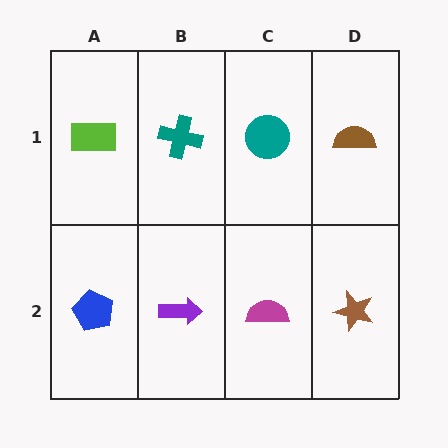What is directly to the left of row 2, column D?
A magenta semicircle.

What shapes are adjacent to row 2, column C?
A teal circle (row 1, column C), a purple arrow (row 2, column B), a brown star (row 2, column D).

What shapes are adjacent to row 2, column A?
A lime rectangle (row 1, column A), a purple arrow (row 2, column B).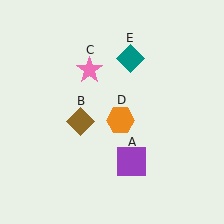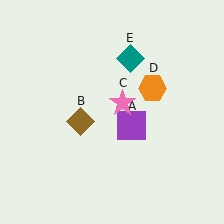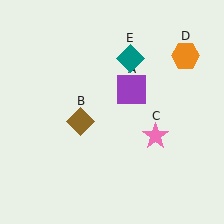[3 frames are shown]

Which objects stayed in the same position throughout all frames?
Brown diamond (object B) and teal diamond (object E) remained stationary.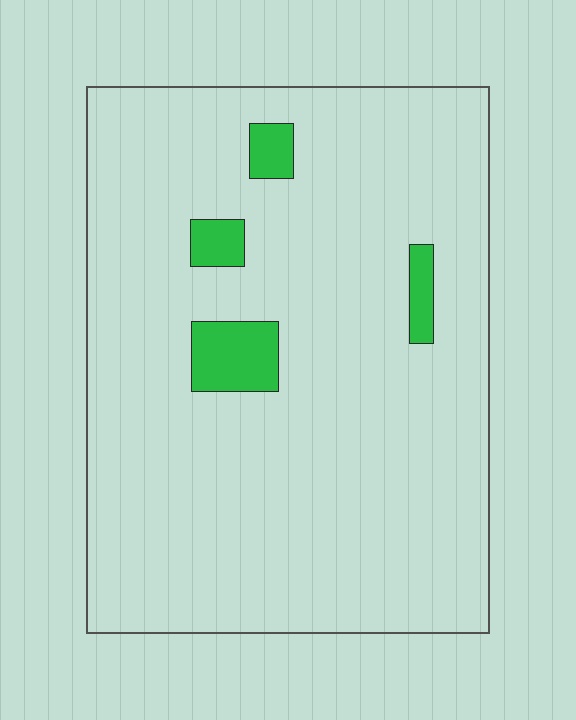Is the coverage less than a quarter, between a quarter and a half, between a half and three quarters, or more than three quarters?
Less than a quarter.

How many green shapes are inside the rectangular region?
4.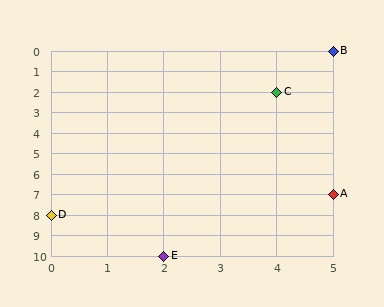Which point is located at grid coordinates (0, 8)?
Point D is at (0, 8).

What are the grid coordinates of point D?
Point D is at grid coordinates (0, 8).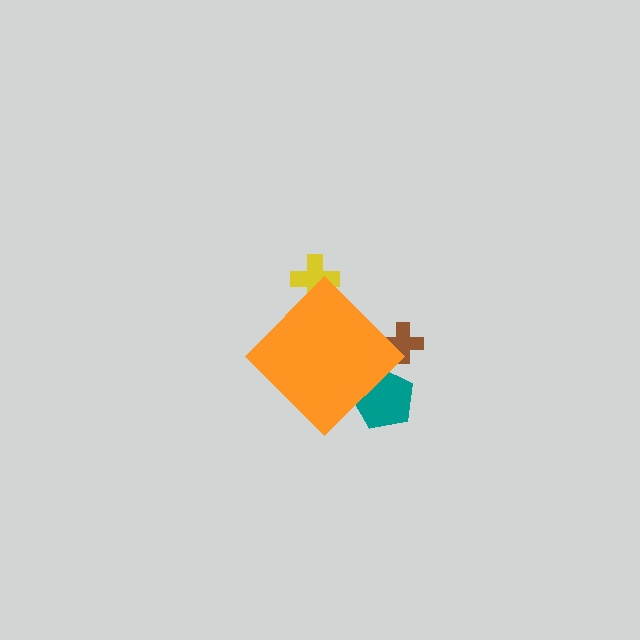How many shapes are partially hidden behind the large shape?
3 shapes are partially hidden.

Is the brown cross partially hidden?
Yes, the brown cross is partially hidden behind the orange diamond.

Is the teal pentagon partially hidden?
Yes, the teal pentagon is partially hidden behind the orange diamond.